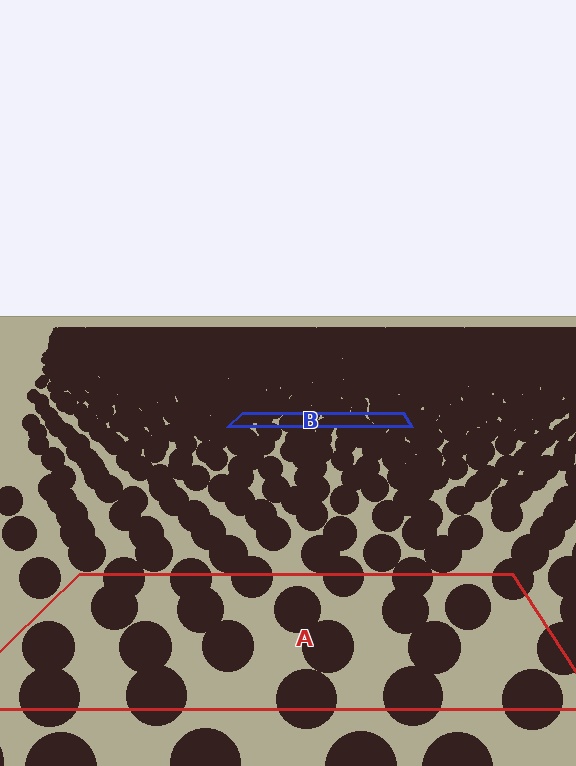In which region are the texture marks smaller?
The texture marks are smaller in region B, because it is farther away.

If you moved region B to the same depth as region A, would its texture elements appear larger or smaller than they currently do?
They would appear larger. At a closer depth, the same texture elements are projected at a bigger on-screen size.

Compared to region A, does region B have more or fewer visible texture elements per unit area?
Region B has more texture elements per unit area — they are packed more densely because it is farther away.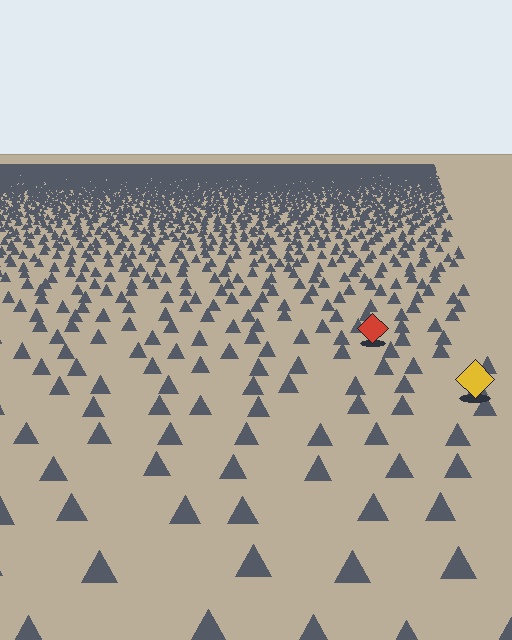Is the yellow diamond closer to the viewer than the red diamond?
Yes. The yellow diamond is closer — you can tell from the texture gradient: the ground texture is coarser near it.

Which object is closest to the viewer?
The yellow diamond is closest. The texture marks near it are larger and more spread out.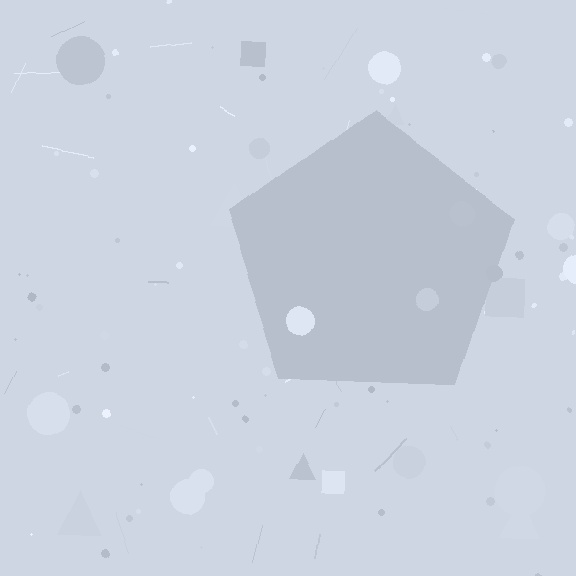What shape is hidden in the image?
A pentagon is hidden in the image.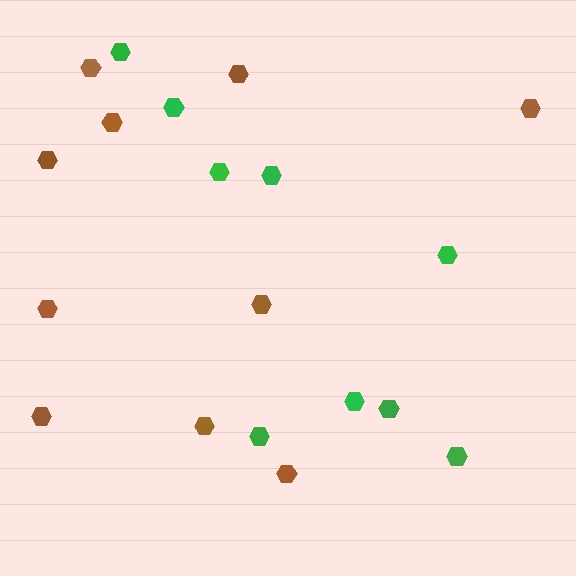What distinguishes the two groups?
There are 2 groups: one group of green hexagons (9) and one group of brown hexagons (10).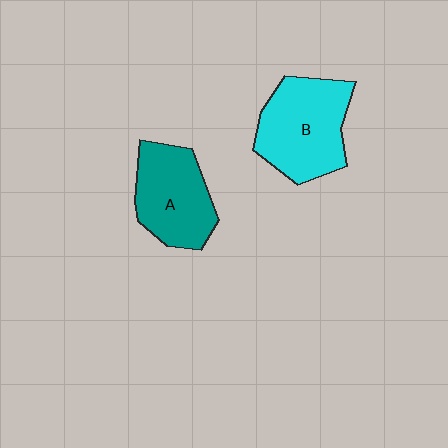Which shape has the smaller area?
Shape A (teal).